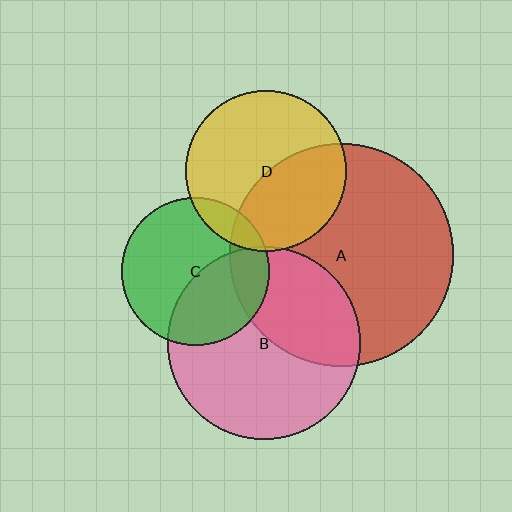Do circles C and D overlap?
Yes.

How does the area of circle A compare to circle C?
Approximately 2.3 times.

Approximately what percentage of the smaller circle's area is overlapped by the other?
Approximately 10%.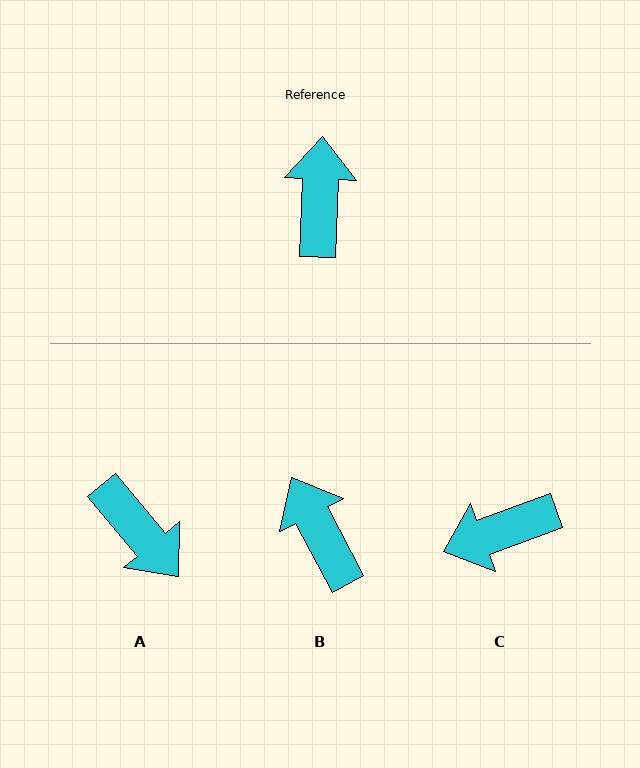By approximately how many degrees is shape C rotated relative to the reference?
Approximately 113 degrees counter-clockwise.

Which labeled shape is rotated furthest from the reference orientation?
A, about 137 degrees away.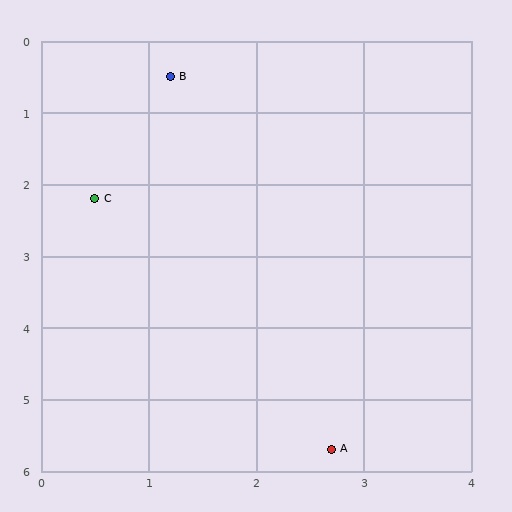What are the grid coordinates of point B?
Point B is at approximately (1.2, 0.5).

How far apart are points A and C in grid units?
Points A and C are about 4.1 grid units apart.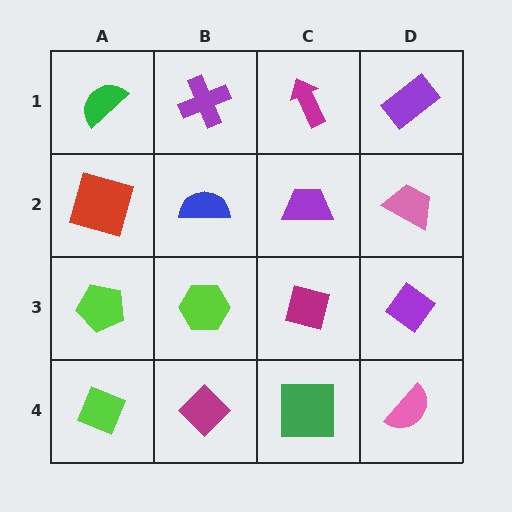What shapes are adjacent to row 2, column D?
A purple rectangle (row 1, column D), a purple diamond (row 3, column D), a purple trapezoid (row 2, column C).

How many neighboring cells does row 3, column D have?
3.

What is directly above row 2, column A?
A green semicircle.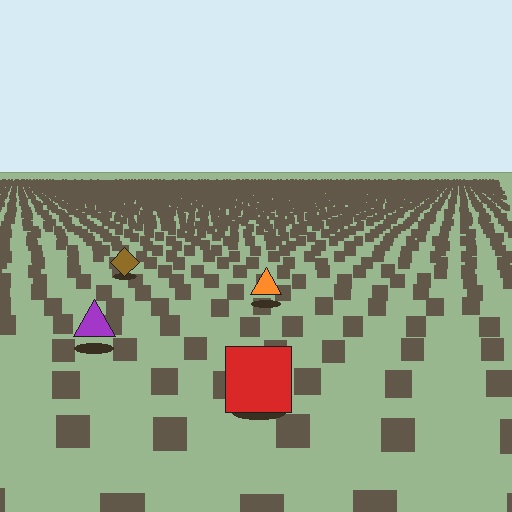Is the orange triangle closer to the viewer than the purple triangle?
No. The purple triangle is closer — you can tell from the texture gradient: the ground texture is coarser near it.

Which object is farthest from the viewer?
The brown diamond is farthest from the viewer. It appears smaller and the ground texture around it is denser.